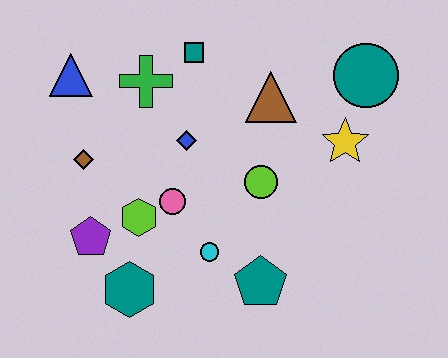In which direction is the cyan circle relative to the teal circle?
The cyan circle is below the teal circle.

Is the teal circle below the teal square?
Yes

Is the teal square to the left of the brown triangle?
Yes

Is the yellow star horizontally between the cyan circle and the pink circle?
No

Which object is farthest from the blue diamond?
The teal circle is farthest from the blue diamond.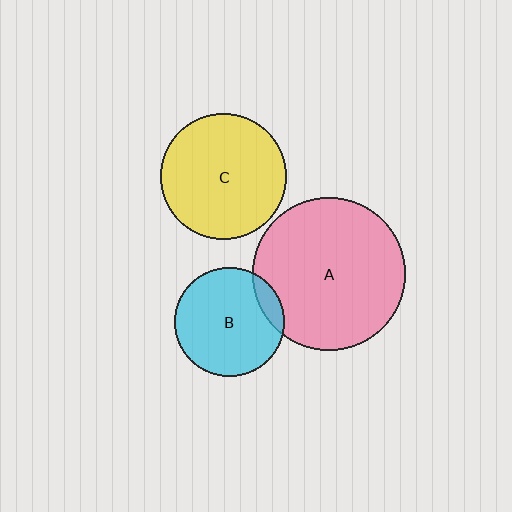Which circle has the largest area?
Circle A (pink).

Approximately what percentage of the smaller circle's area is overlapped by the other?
Approximately 10%.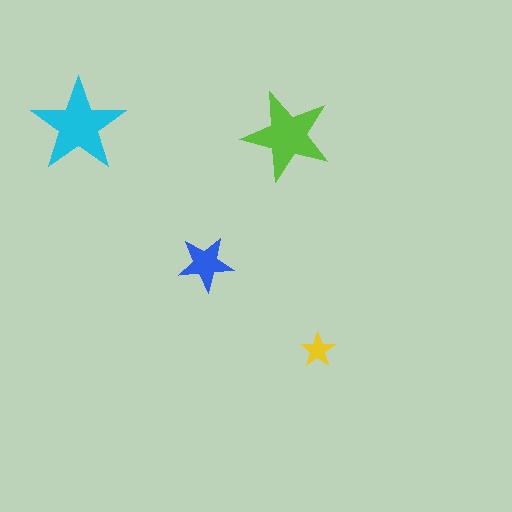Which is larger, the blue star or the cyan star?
The cyan one.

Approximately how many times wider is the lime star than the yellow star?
About 2.5 times wider.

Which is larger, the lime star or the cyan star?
The cyan one.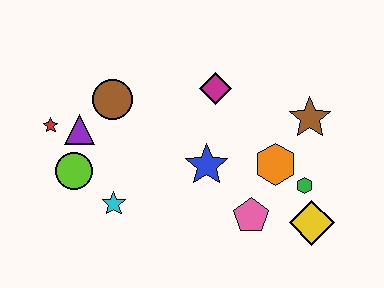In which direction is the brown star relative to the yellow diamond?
The brown star is above the yellow diamond.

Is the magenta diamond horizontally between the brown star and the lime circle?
Yes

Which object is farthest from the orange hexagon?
The red star is farthest from the orange hexagon.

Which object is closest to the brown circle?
The purple triangle is closest to the brown circle.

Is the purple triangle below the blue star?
No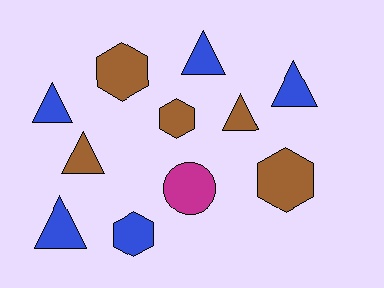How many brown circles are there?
There are no brown circles.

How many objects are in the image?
There are 11 objects.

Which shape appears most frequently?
Triangle, with 6 objects.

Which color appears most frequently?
Blue, with 5 objects.